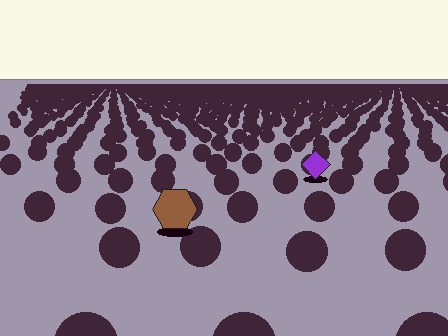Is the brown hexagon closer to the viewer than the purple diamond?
Yes. The brown hexagon is closer — you can tell from the texture gradient: the ground texture is coarser near it.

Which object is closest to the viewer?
The brown hexagon is closest. The texture marks near it are larger and more spread out.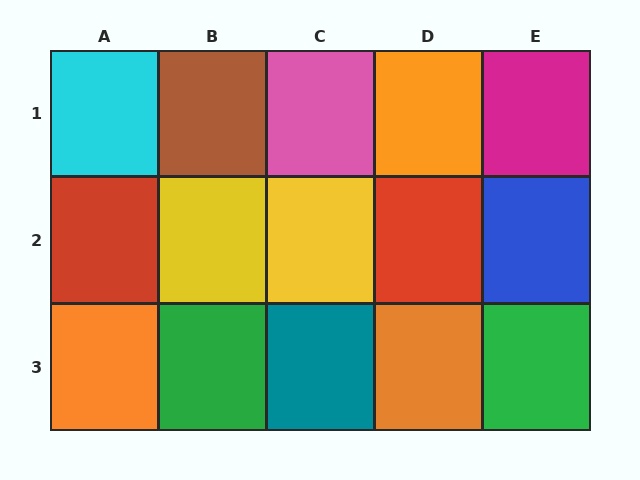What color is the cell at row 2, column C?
Yellow.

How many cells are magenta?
1 cell is magenta.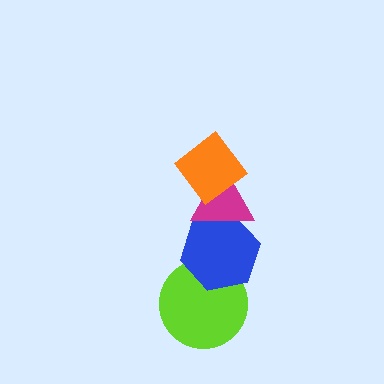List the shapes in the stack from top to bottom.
From top to bottom: the orange diamond, the magenta triangle, the blue hexagon, the lime circle.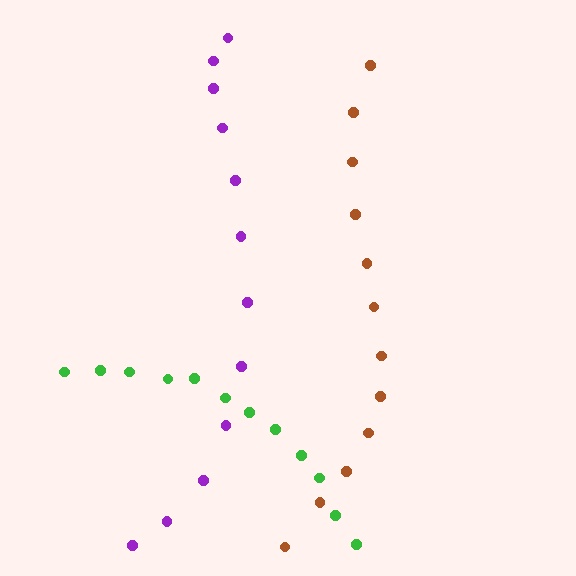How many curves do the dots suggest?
There are 3 distinct paths.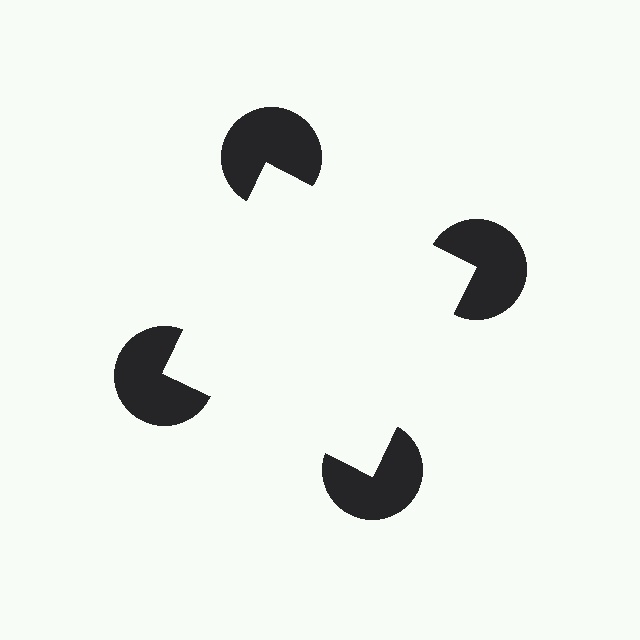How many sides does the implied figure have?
4 sides.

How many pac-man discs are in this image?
There are 4 — one at each vertex of the illusory square.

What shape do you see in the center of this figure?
An illusory square — its edges are inferred from the aligned wedge cuts in the pac-man discs, not physically drawn.